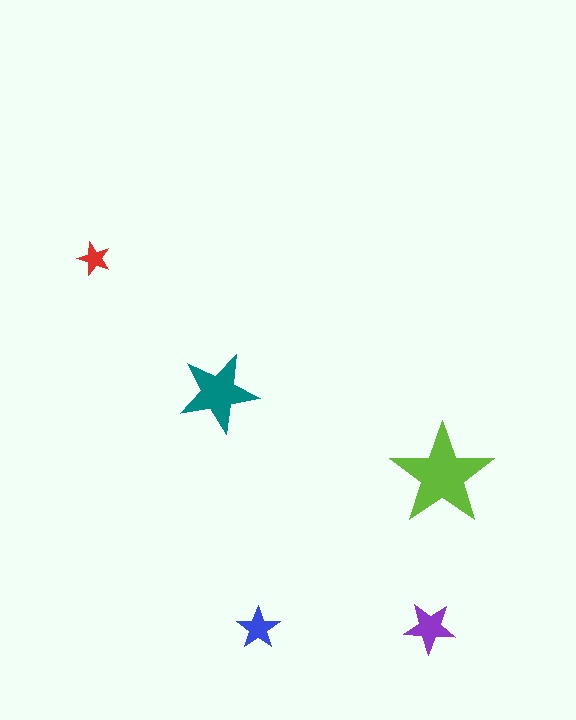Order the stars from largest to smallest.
the lime one, the teal one, the purple one, the blue one, the red one.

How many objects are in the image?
There are 5 objects in the image.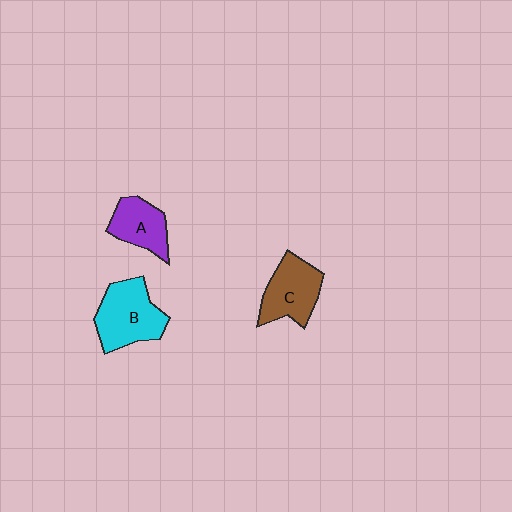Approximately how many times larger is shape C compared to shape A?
Approximately 1.2 times.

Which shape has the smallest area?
Shape A (purple).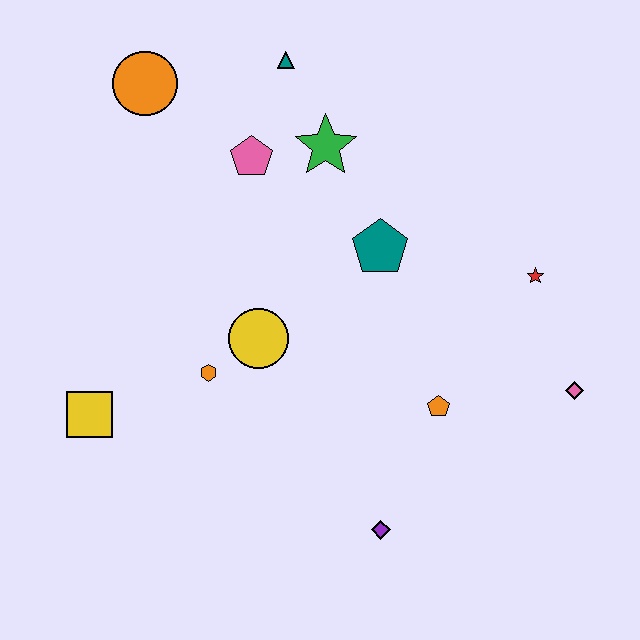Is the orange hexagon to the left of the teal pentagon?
Yes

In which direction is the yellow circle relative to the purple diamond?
The yellow circle is above the purple diamond.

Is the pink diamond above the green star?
No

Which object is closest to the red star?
The pink diamond is closest to the red star.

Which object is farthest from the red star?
The yellow square is farthest from the red star.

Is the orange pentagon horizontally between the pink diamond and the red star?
No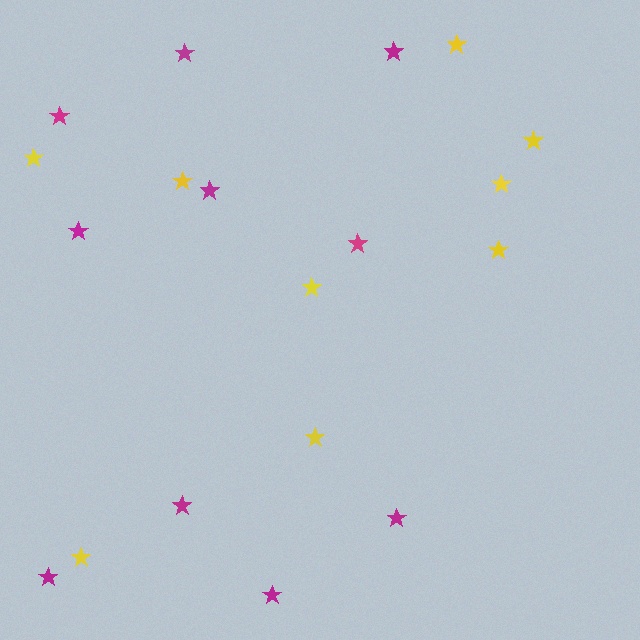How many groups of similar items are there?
There are 2 groups: one group of magenta stars (10) and one group of yellow stars (9).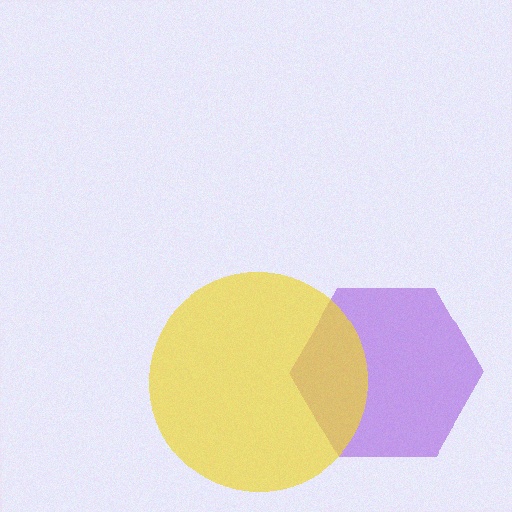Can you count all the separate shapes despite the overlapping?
Yes, there are 2 separate shapes.